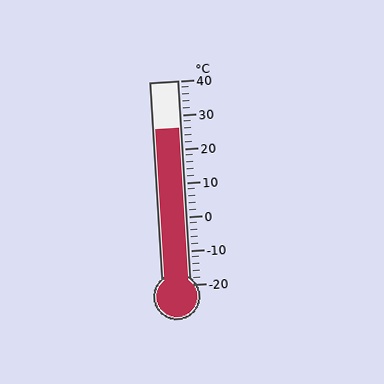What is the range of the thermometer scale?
The thermometer scale ranges from -20°C to 40°C.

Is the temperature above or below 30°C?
The temperature is below 30°C.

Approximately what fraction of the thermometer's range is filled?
The thermometer is filled to approximately 75% of its range.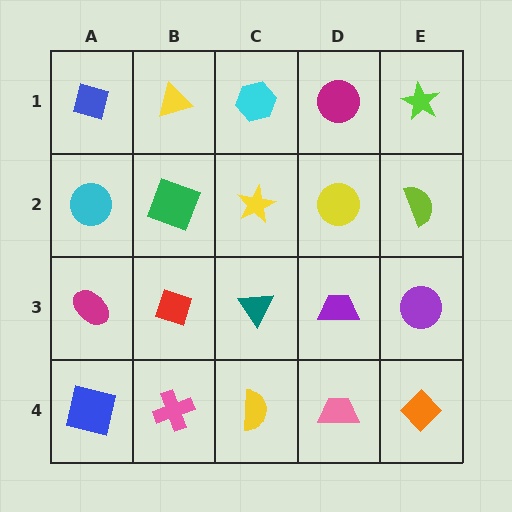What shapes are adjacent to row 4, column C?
A teal triangle (row 3, column C), a pink cross (row 4, column B), a pink trapezoid (row 4, column D).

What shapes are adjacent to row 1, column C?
A yellow star (row 2, column C), a yellow triangle (row 1, column B), a magenta circle (row 1, column D).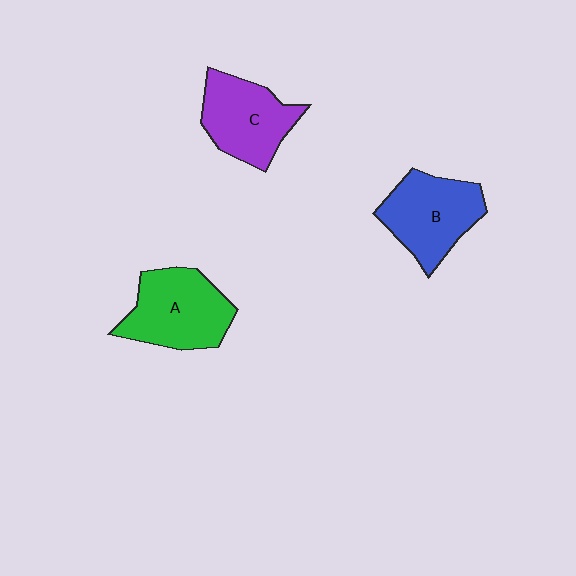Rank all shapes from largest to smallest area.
From largest to smallest: A (green), B (blue), C (purple).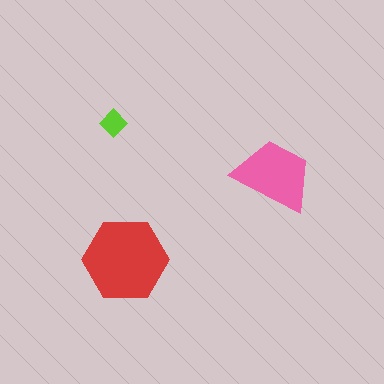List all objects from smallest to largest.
The lime diamond, the pink trapezoid, the red hexagon.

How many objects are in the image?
There are 3 objects in the image.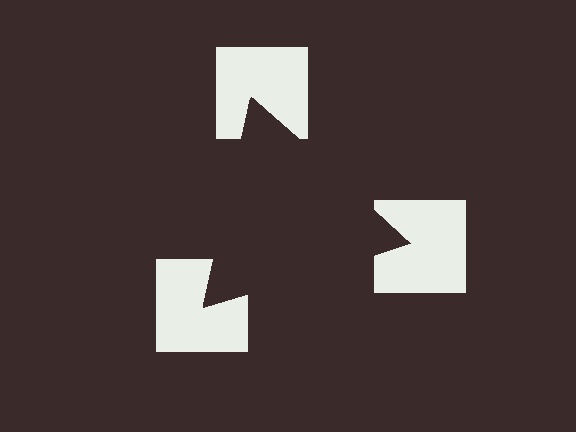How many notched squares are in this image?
There are 3 — one at each vertex of the illusory triangle.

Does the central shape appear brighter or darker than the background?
It typically appears slightly darker than the background, even though no actual brightness change is drawn.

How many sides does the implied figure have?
3 sides.